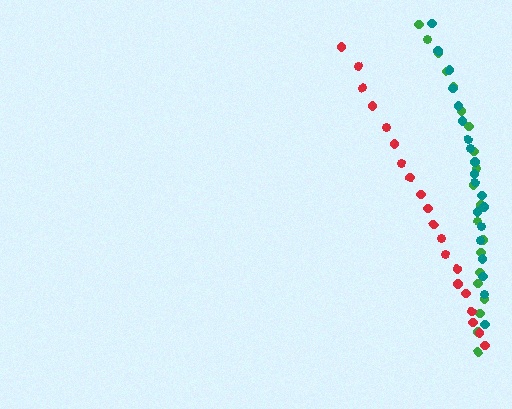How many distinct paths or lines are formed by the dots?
There are 3 distinct paths.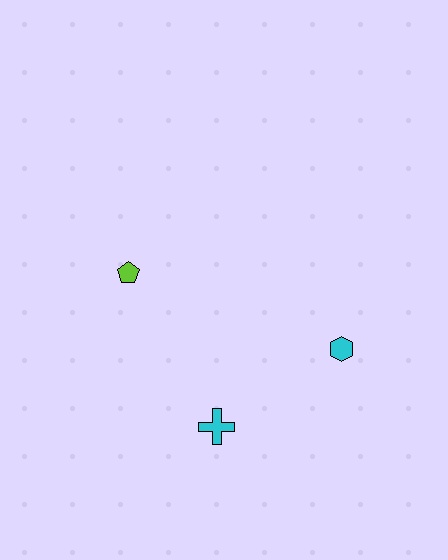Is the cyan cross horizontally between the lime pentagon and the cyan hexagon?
Yes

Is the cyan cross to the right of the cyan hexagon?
No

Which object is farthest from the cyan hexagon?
The lime pentagon is farthest from the cyan hexagon.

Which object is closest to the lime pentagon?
The cyan cross is closest to the lime pentagon.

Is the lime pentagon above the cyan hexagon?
Yes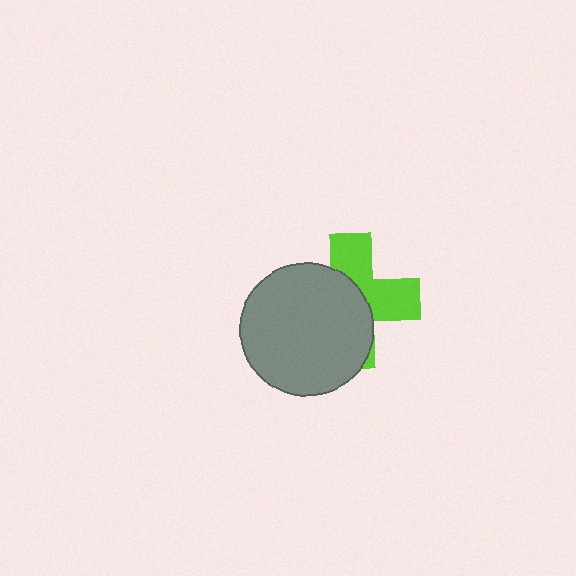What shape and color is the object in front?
The object in front is a gray circle.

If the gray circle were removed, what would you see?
You would see the complete lime cross.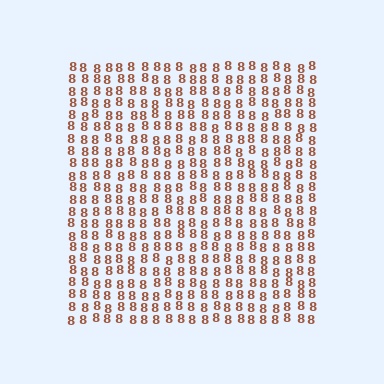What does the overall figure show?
The overall figure shows a square.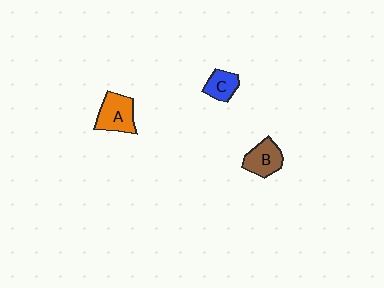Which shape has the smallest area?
Shape C (blue).